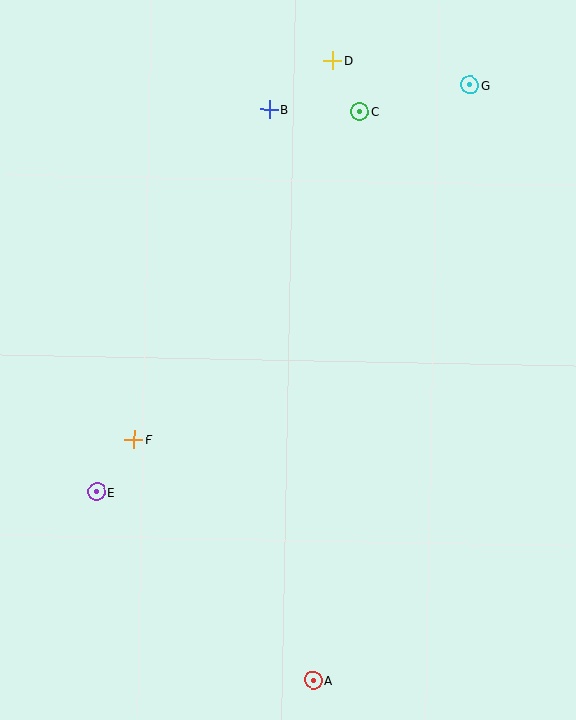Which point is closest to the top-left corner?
Point B is closest to the top-left corner.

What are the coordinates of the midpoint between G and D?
The midpoint between G and D is at (401, 73).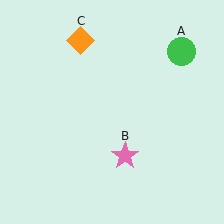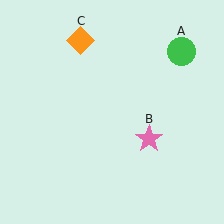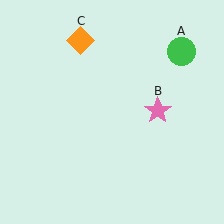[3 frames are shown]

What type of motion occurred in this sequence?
The pink star (object B) rotated counterclockwise around the center of the scene.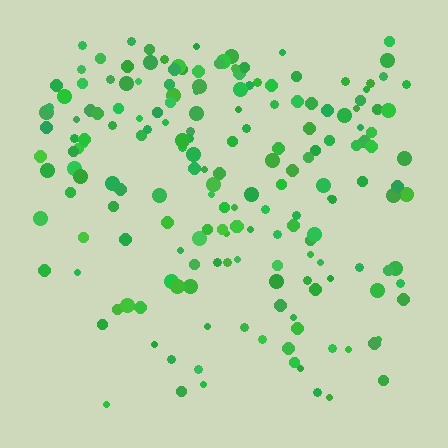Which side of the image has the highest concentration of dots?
The top.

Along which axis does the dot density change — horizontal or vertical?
Vertical.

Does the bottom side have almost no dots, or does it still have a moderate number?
Still a moderate number, just noticeably fewer than the top.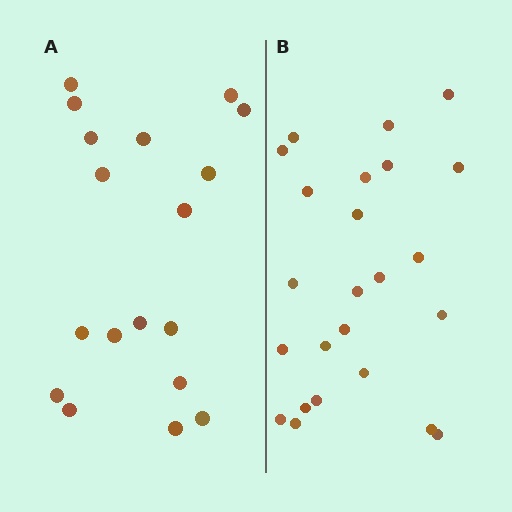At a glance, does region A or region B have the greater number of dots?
Region B (the right region) has more dots.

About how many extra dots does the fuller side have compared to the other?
Region B has about 6 more dots than region A.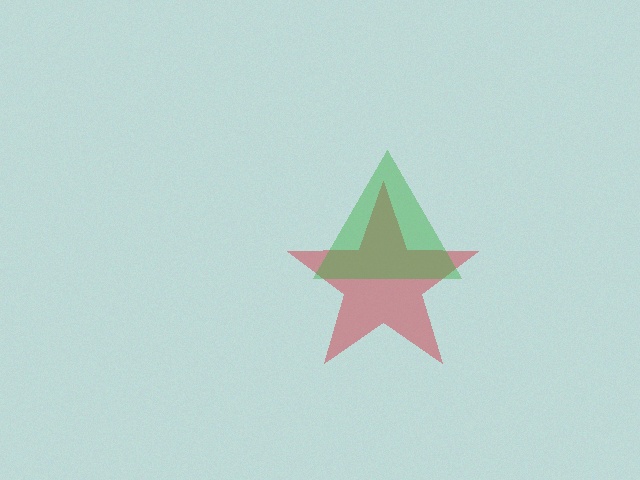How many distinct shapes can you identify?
There are 2 distinct shapes: a red star, a green triangle.